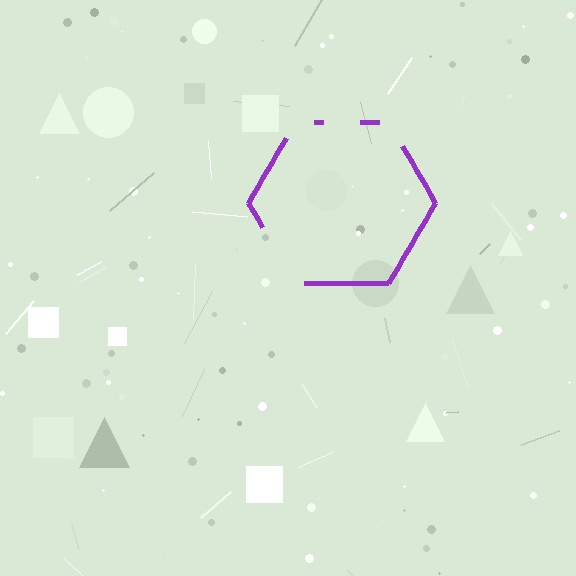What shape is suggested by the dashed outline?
The dashed outline suggests a hexagon.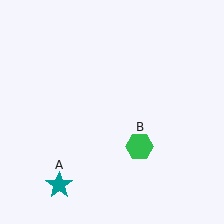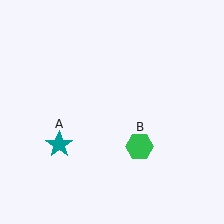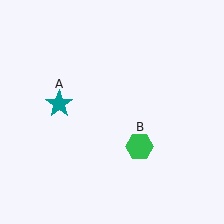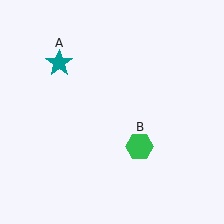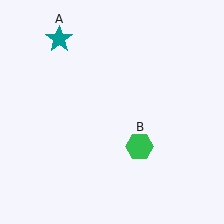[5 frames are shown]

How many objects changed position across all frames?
1 object changed position: teal star (object A).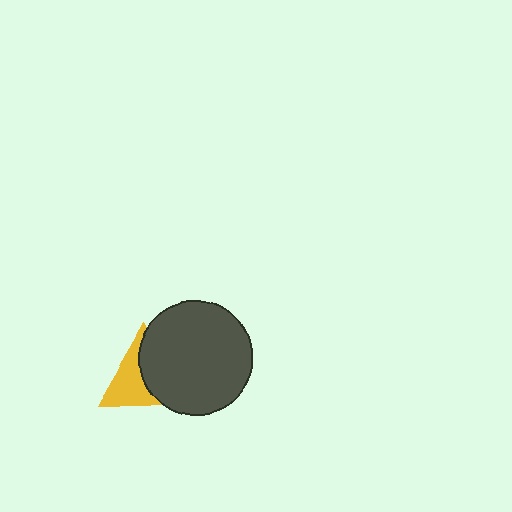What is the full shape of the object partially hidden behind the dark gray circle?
The partially hidden object is a yellow triangle.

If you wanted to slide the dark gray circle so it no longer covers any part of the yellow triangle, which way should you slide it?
Slide it right — that is the most direct way to separate the two shapes.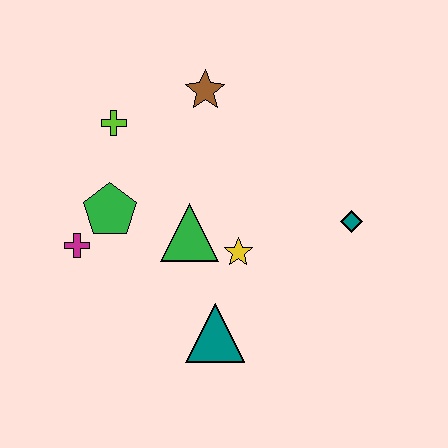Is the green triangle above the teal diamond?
No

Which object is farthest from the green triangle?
The teal diamond is farthest from the green triangle.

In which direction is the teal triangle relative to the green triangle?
The teal triangle is below the green triangle.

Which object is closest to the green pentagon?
The magenta cross is closest to the green pentagon.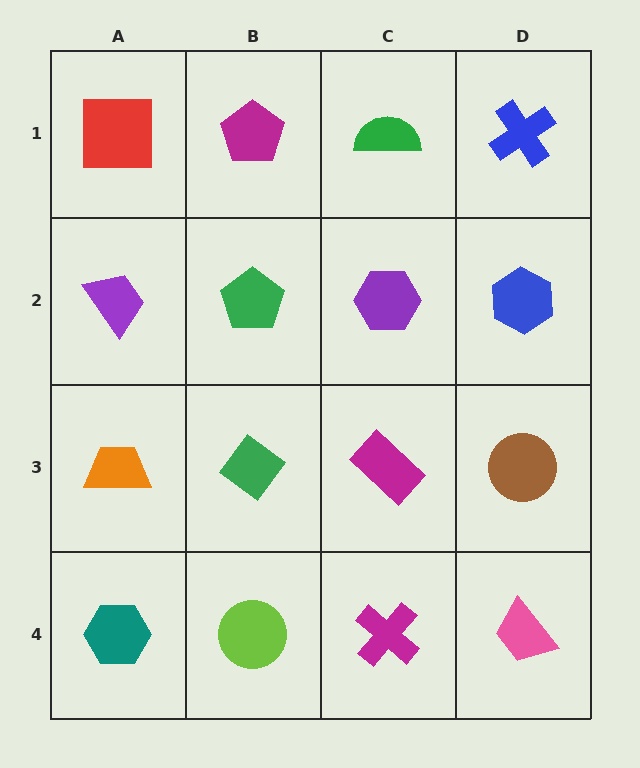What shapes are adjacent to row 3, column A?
A purple trapezoid (row 2, column A), a teal hexagon (row 4, column A), a green diamond (row 3, column B).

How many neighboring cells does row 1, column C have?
3.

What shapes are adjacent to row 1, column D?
A blue hexagon (row 2, column D), a green semicircle (row 1, column C).